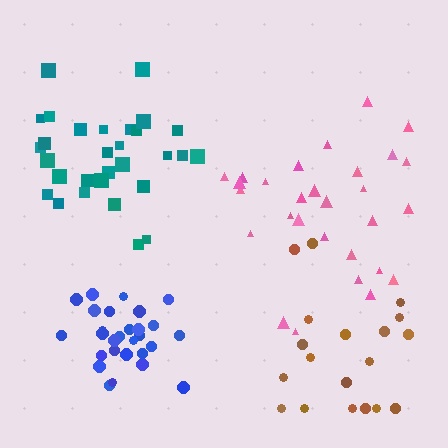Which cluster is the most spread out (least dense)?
Brown.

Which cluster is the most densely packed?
Blue.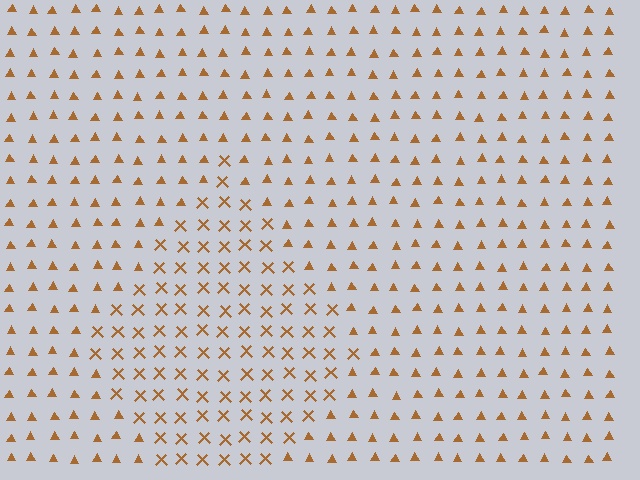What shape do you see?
I see a diamond.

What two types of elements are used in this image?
The image uses X marks inside the diamond region and triangles outside it.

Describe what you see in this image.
The image is filled with small brown elements arranged in a uniform grid. A diamond-shaped region contains X marks, while the surrounding area contains triangles. The boundary is defined purely by the change in element shape.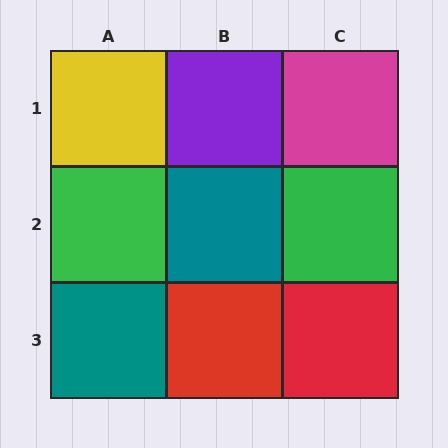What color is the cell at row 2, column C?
Green.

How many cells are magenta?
1 cell is magenta.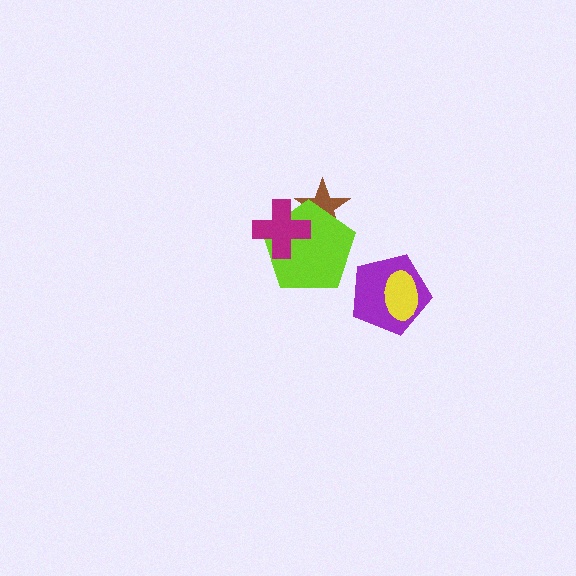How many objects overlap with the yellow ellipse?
1 object overlaps with the yellow ellipse.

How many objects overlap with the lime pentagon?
2 objects overlap with the lime pentagon.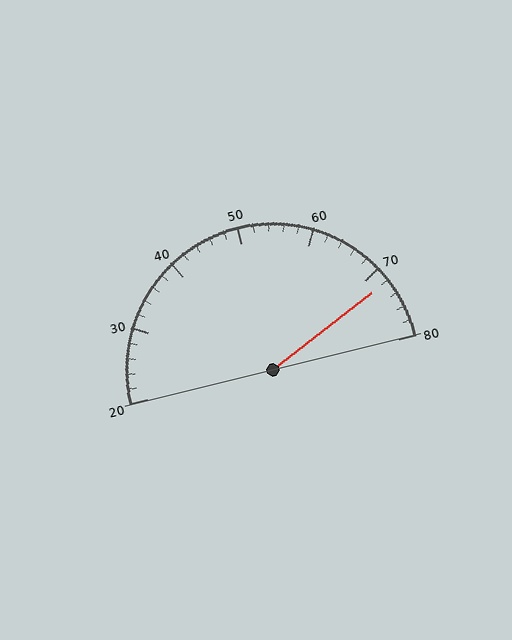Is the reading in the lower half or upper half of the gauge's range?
The reading is in the upper half of the range (20 to 80).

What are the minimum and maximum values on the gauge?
The gauge ranges from 20 to 80.